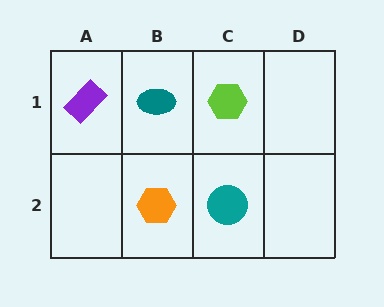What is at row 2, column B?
An orange hexagon.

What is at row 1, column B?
A teal ellipse.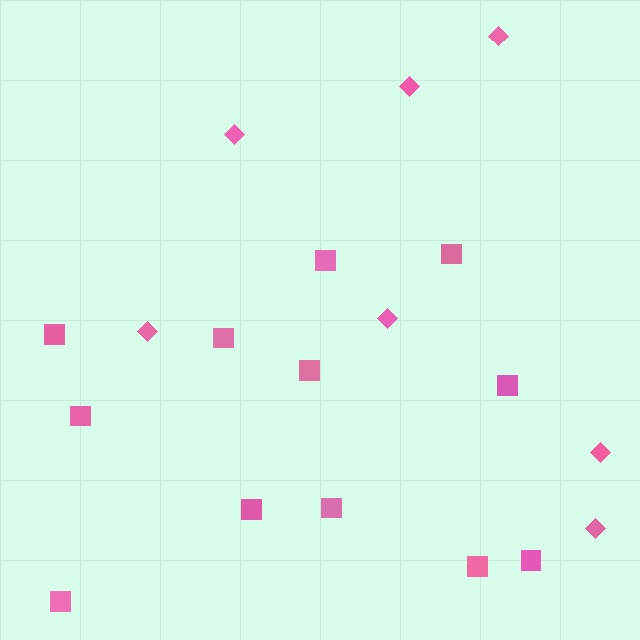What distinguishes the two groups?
There are 2 groups: one group of squares (12) and one group of diamonds (7).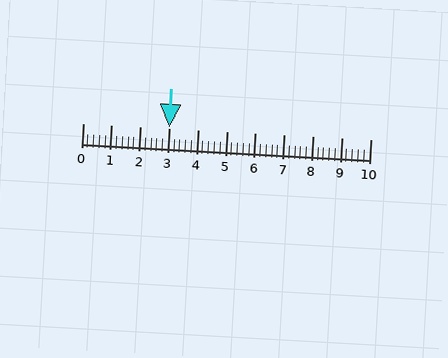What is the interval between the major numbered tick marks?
The major tick marks are spaced 1 units apart.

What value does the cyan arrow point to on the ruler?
The cyan arrow points to approximately 3.0.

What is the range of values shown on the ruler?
The ruler shows values from 0 to 10.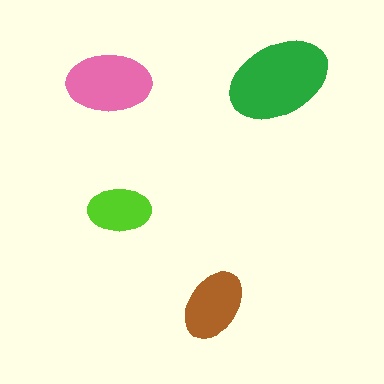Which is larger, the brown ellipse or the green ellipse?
The green one.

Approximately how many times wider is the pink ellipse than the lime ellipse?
About 1.5 times wider.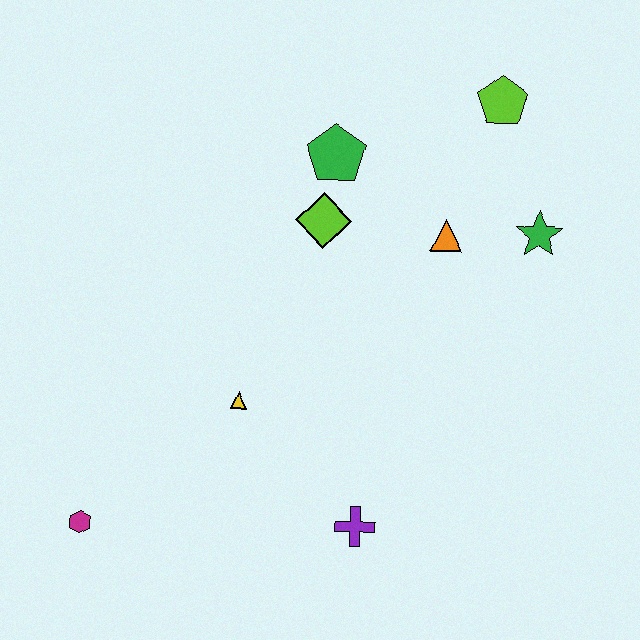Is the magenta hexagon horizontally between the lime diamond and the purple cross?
No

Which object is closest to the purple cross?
The yellow triangle is closest to the purple cross.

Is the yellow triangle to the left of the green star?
Yes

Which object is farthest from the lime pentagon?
The magenta hexagon is farthest from the lime pentagon.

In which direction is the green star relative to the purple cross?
The green star is above the purple cross.